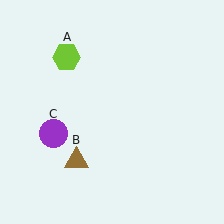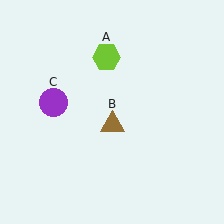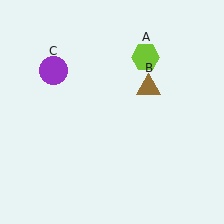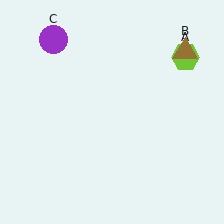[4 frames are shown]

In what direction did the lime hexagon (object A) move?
The lime hexagon (object A) moved right.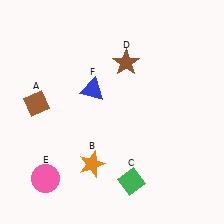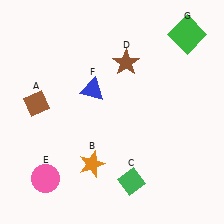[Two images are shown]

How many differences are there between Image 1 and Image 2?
There is 1 difference between the two images.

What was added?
A green square (G) was added in Image 2.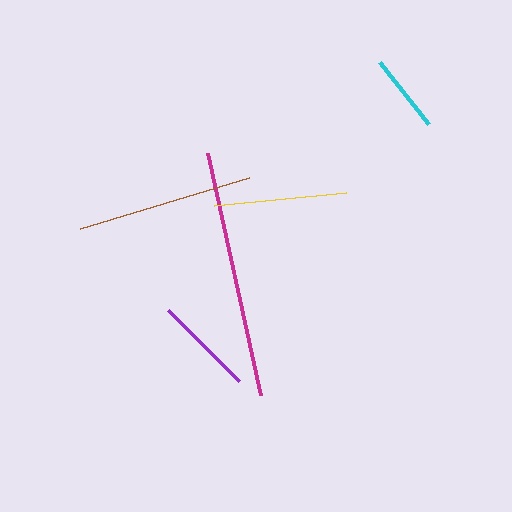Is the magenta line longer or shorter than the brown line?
The magenta line is longer than the brown line.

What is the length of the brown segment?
The brown segment is approximately 176 pixels long.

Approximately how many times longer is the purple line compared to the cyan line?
The purple line is approximately 1.3 times the length of the cyan line.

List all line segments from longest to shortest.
From longest to shortest: magenta, brown, yellow, purple, cyan.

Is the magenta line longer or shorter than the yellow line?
The magenta line is longer than the yellow line.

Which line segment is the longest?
The magenta line is the longest at approximately 248 pixels.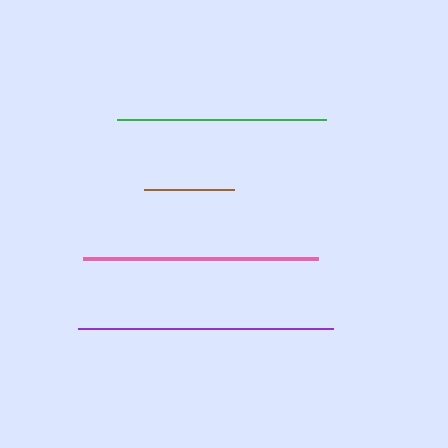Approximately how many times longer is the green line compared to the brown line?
The green line is approximately 2.3 times the length of the brown line.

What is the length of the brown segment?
The brown segment is approximately 90 pixels long.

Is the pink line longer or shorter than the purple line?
The purple line is longer than the pink line.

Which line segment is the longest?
The purple line is the longest at approximately 255 pixels.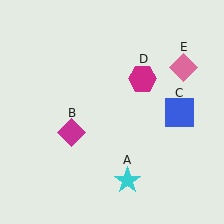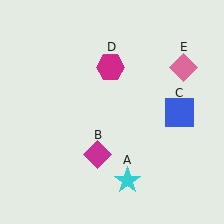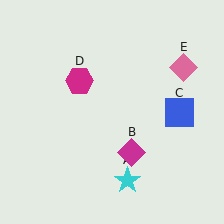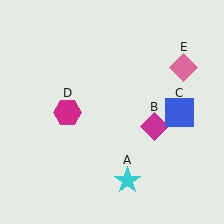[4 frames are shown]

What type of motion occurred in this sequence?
The magenta diamond (object B), magenta hexagon (object D) rotated counterclockwise around the center of the scene.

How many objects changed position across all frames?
2 objects changed position: magenta diamond (object B), magenta hexagon (object D).